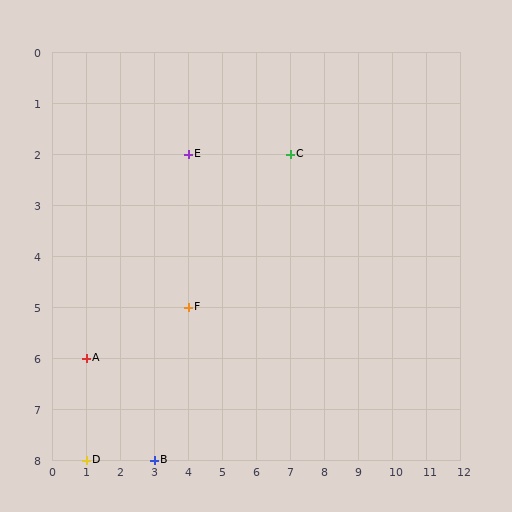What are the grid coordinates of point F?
Point F is at grid coordinates (4, 5).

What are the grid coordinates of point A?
Point A is at grid coordinates (1, 6).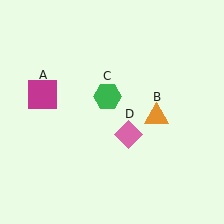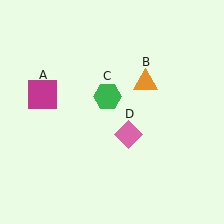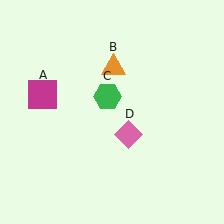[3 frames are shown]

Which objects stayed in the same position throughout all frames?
Magenta square (object A) and green hexagon (object C) and pink diamond (object D) remained stationary.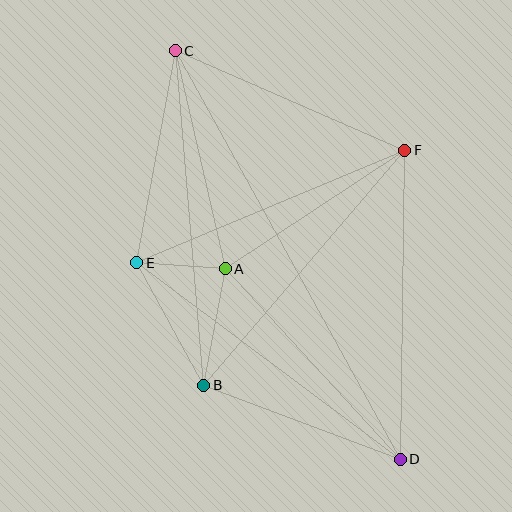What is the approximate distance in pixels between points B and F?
The distance between B and F is approximately 309 pixels.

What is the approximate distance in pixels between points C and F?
The distance between C and F is approximately 251 pixels.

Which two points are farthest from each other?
Points C and D are farthest from each other.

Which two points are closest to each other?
Points A and E are closest to each other.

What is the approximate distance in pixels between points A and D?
The distance between A and D is approximately 259 pixels.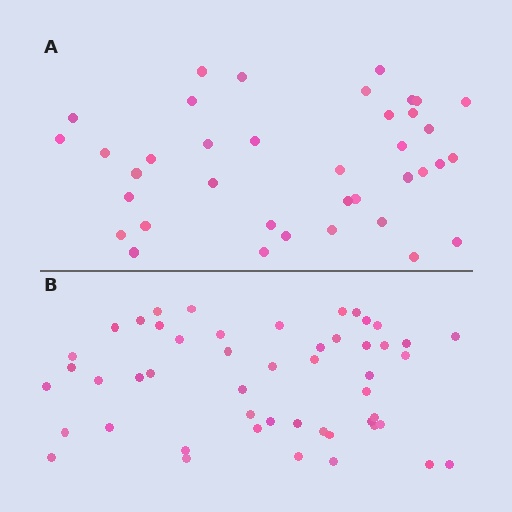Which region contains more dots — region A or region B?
Region B (the bottom region) has more dots.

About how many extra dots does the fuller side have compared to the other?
Region B has roughly 12 or so more dots than region A.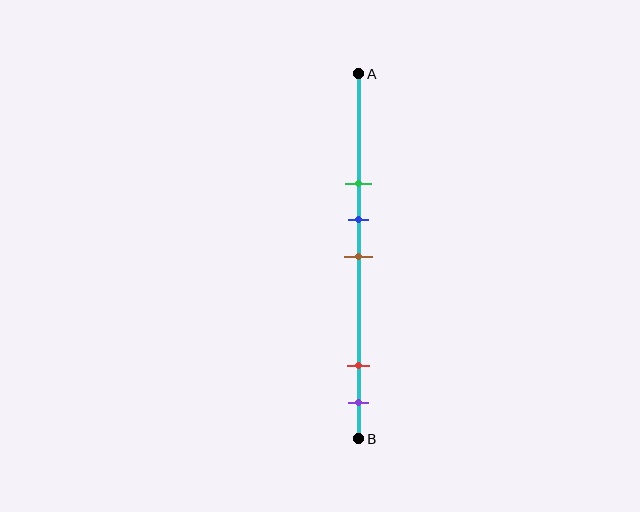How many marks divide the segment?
There are 5 marks dividing the segment.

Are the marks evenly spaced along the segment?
No, the marks are not evenly spaced.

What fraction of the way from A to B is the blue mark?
The blue mark is approximately 40% (0.4) of the way from A to B.